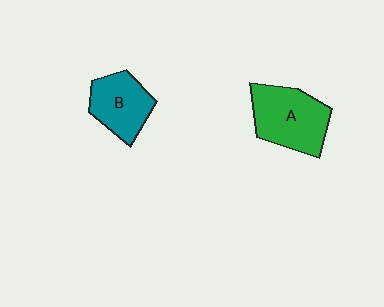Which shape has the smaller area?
Shape B (teal).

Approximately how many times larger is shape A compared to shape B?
Approximately 1.3 times.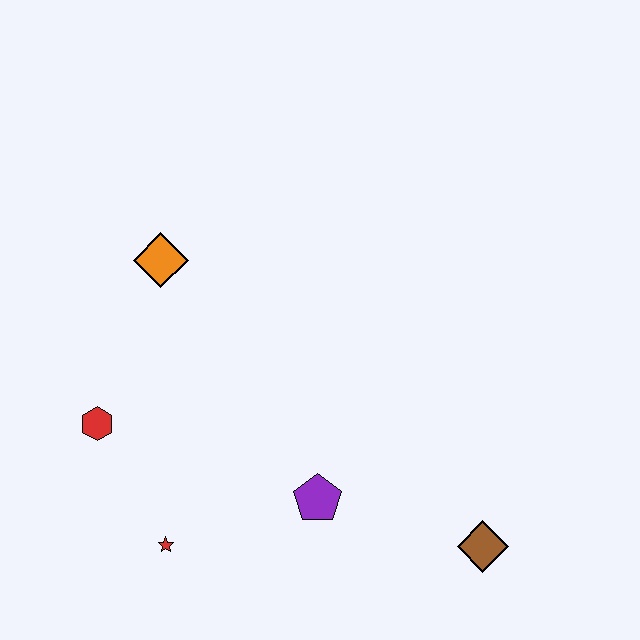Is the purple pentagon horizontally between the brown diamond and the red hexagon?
Yes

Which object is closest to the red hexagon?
The red star is closest to the red hexagon.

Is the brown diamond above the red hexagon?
No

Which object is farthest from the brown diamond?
The orange diamond is farthest from the brown diamond.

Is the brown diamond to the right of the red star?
Yes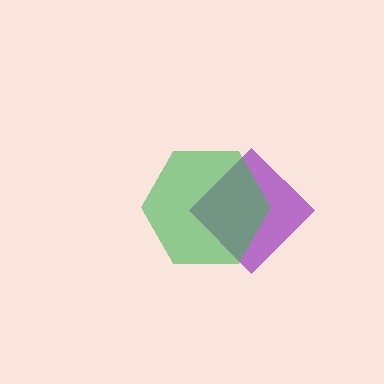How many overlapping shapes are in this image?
There are 2 overlapping shapes in the image.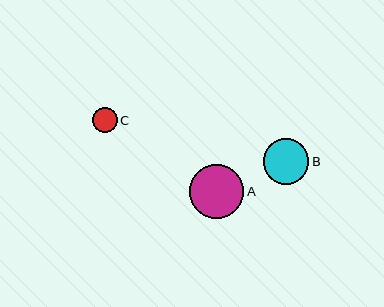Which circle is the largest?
Circle A is the largest with a size of approximately 54 pixels.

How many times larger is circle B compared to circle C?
Circle B is approximately 1.8 times the size of circle C.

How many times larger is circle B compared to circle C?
Circle B is approximately 1.8 times the size of circle C.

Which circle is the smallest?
Circle C is the smallest with a size of approximately 25 pixels.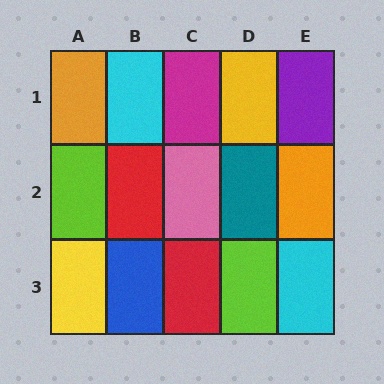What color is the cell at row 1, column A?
Orange.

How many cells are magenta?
1 cell is magenta.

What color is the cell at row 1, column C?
Magenta.